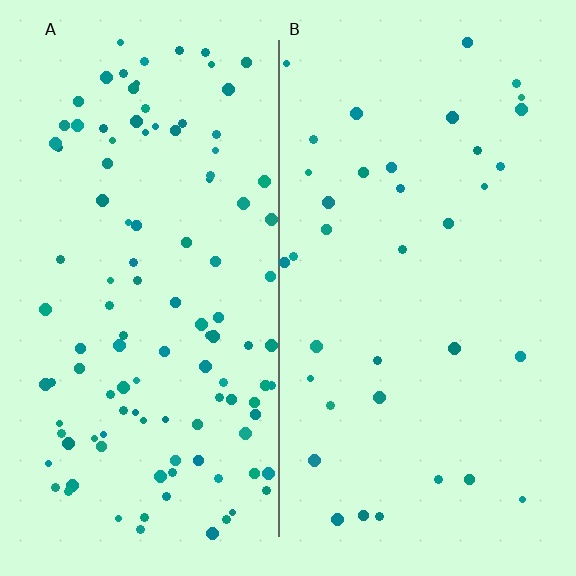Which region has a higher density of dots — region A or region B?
A (the left).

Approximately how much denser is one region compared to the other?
Approximately 3.1× — region A over region B.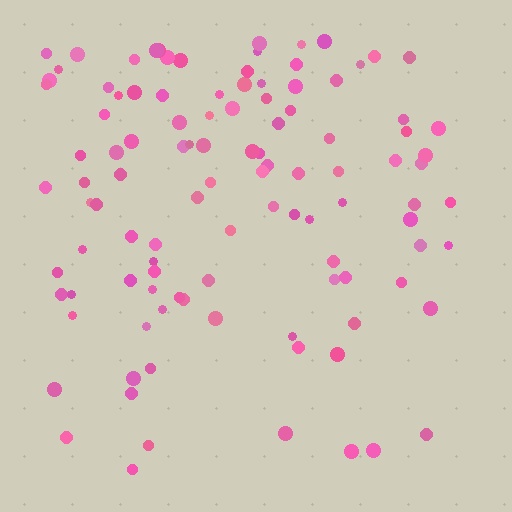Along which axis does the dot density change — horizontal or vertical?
Vertical.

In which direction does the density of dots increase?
From bottom to top, with the top side densest.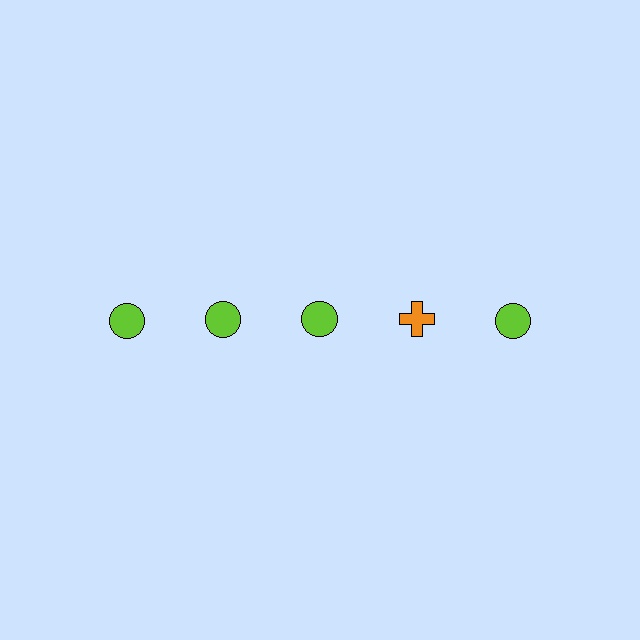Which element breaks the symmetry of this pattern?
The orange cross in the top row, second from right column breaks the symmetry. All other shapes are lime circles.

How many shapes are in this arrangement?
There are 5 shapes arranged in a grid pattern.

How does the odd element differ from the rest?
It differs in both color (orange instead of lime) and shape (cross instead of circle).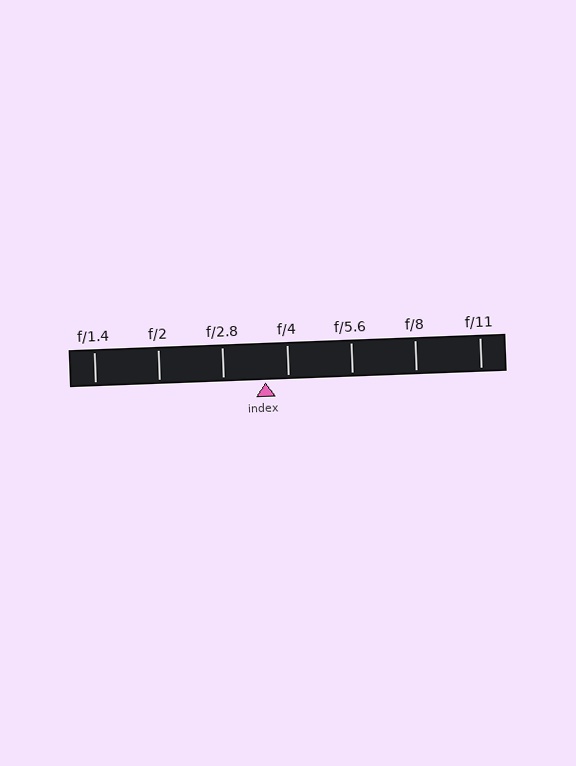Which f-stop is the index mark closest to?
The index mark is closest to f/4.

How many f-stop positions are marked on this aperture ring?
There are 7 f-stop positions marked.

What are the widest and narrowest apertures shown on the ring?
The widest aperture shown is f/1.4 and the narrowest is f/11.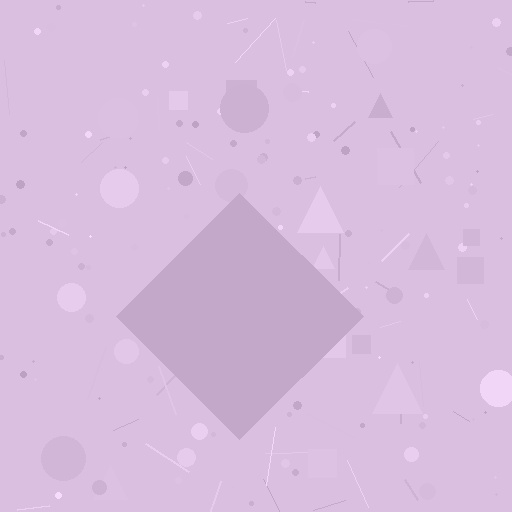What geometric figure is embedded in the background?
A diamond is embedded in the background.